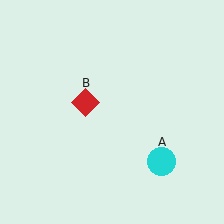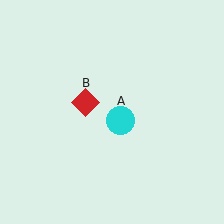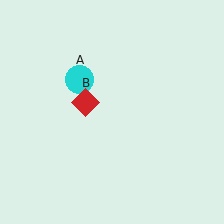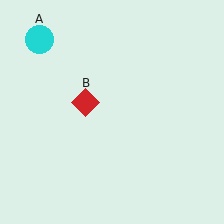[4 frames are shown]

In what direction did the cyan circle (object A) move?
The cyan circle (object A) moved up and to the left.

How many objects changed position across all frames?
1 object changed position: cyan circle (object A).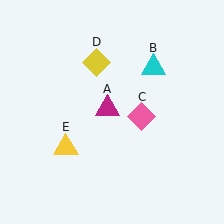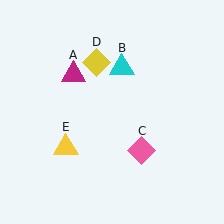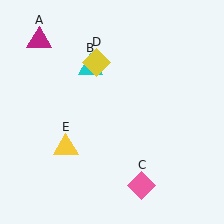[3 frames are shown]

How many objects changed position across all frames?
3 objects changed position: magenta triangle (object A), cyan triangle (object B), pink diamond (object C).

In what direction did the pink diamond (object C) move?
The pink diamond (object C) moved down.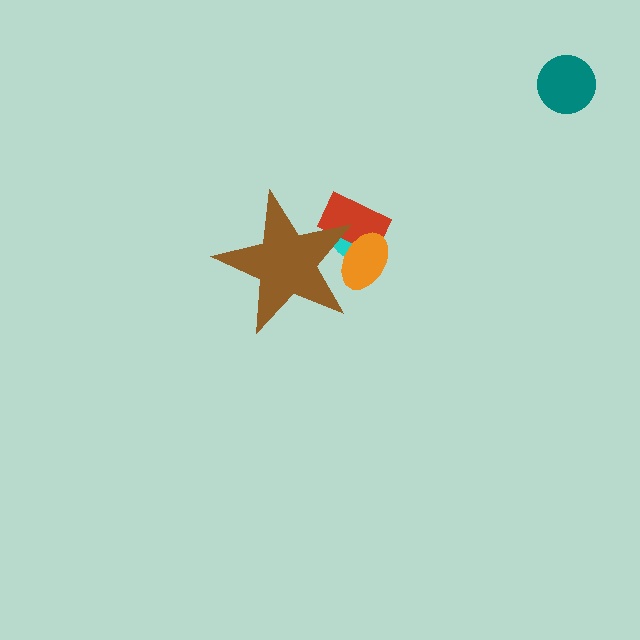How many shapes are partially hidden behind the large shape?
3 shapes are partially hidden.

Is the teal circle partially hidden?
No, the teal circle is fully visible.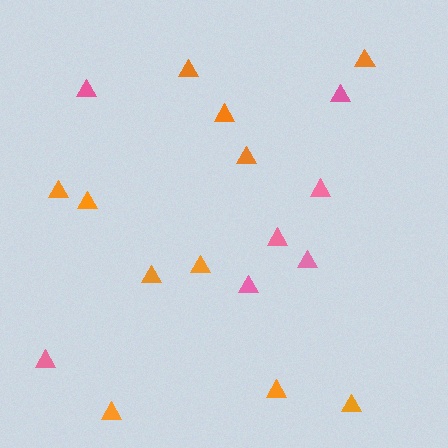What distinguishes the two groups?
There are 2 groups: one group of orange triangles (11) and one group of pink triangles (7).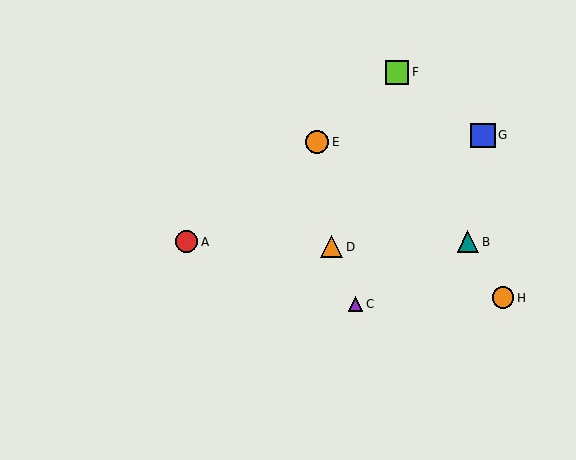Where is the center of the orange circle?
The center of the orange circle is at (317, 142).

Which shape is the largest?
The blue square (labeled G) is the largest.